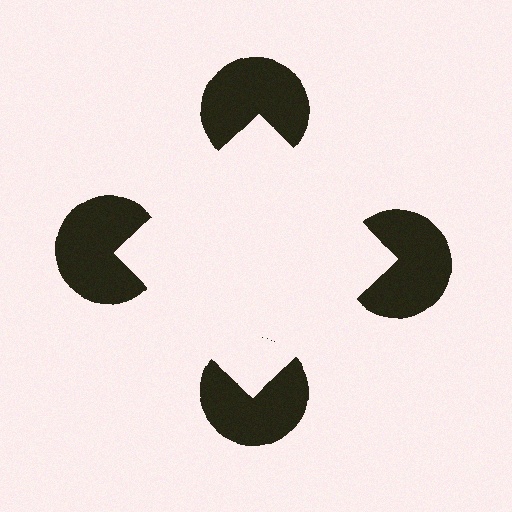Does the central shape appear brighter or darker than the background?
It typically appears slightly brighter than the background, even though no actual brightness change is drawn.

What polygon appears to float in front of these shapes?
An illusory square — its edges are inferred from the aligned wedge cuts in the pac-man discs, not physically drawn.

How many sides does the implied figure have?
4 sides.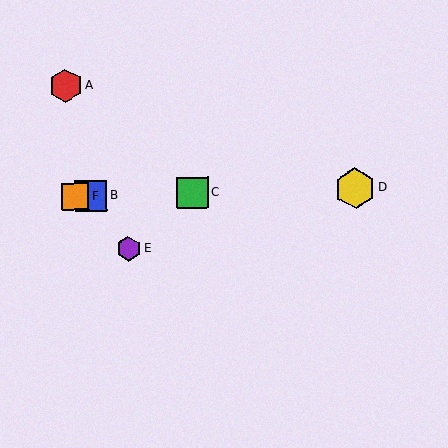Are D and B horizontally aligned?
Yes, both are at y≈188.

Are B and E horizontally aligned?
No, B is at y≈196 and E is at y≈249.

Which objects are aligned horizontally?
Objects B, C, D, F are aligned horizontally.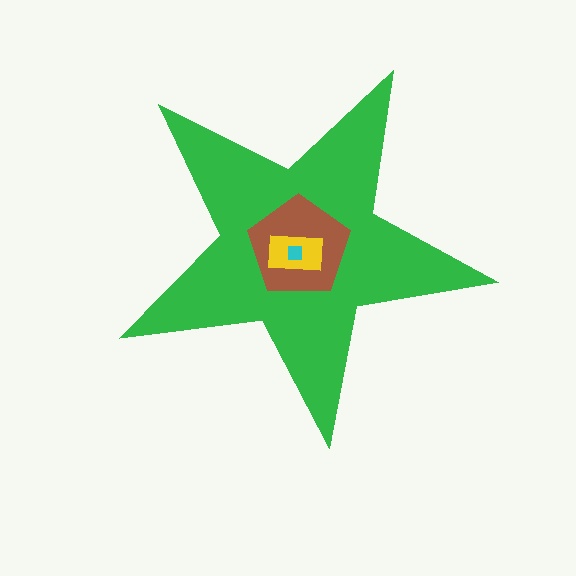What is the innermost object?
The cyan square.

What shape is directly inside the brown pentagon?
The yellow rectangle.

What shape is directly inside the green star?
The brown pentagon.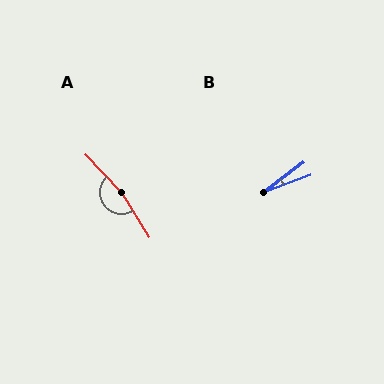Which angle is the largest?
A, at approximately 168 degrees.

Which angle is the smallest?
B, at approximately 17 degrees.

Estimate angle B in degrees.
Approximately 17 degrees.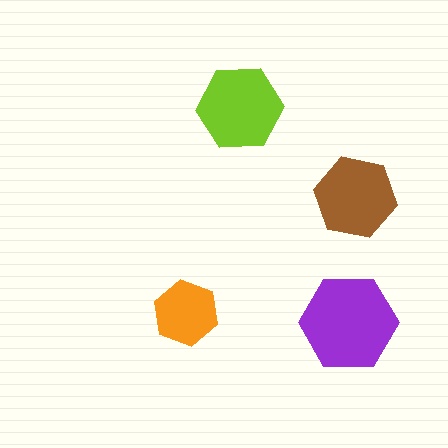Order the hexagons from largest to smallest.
the purple one, the lime one, the brown one, the orange one.